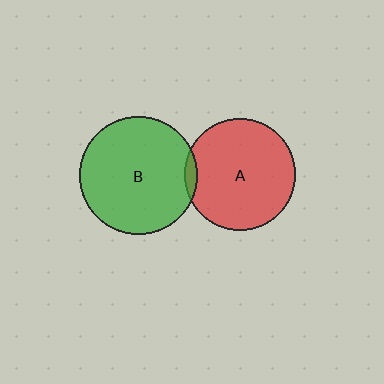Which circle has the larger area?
Circle B (green).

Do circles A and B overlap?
Yes.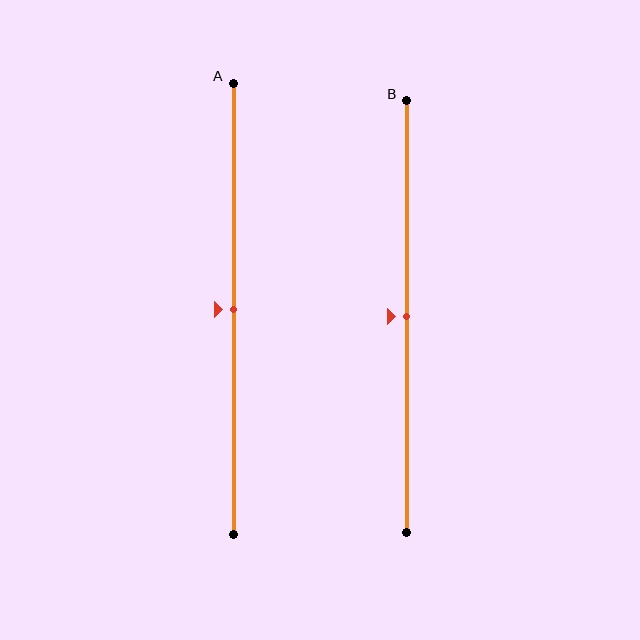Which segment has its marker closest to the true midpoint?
Segment A has its marker closest to the true midpoint.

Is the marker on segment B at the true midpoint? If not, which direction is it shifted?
Yes, the marker on segment B is at the true midpoint.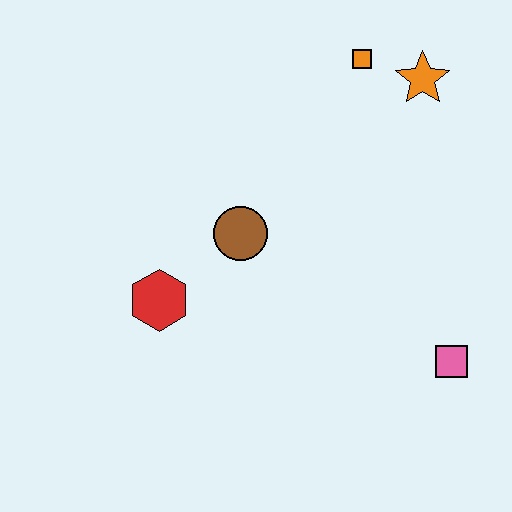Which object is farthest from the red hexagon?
The orange star is farthest from the red hexagon.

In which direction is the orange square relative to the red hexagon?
The orange square is above the red hexagon.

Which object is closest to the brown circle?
The red hexagon is closest to the brown circle.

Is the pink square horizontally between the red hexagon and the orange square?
No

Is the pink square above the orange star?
No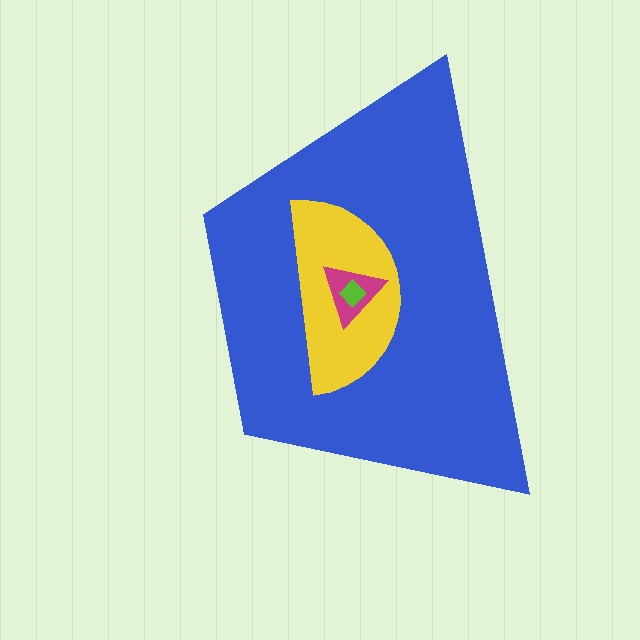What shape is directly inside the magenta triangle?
The lime diamond.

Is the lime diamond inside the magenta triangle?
Yes.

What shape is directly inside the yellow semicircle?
The magenta triangle.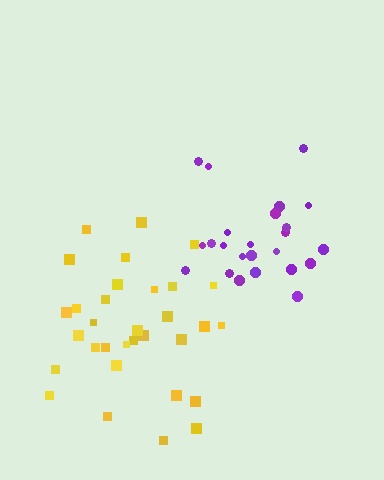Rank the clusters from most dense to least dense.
purple, yellow.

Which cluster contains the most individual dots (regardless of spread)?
Yellow (32).